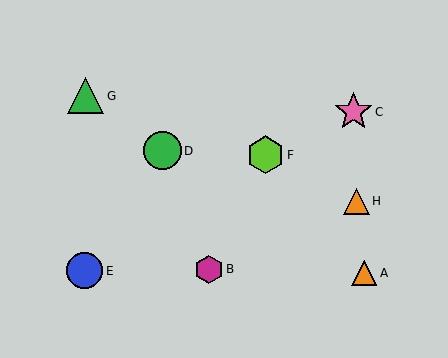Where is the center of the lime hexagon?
The center of the lime hexagon is at (265, 155).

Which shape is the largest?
The pink star (labeled C) is the largest.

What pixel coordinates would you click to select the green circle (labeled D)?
Click at (162, 151) to select the green circle D.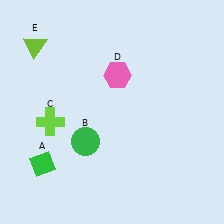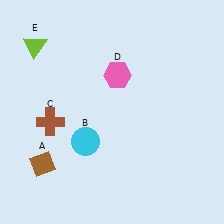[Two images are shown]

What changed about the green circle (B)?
In Image 1, B is green. In Image 2, it changed to cyan.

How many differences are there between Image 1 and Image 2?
There are 3 differences between the two images.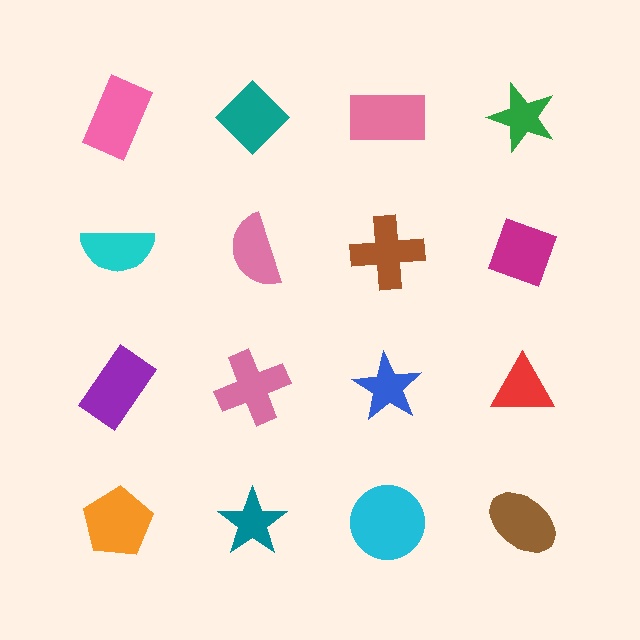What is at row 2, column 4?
A magenta diamond.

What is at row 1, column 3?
A pink rectangle.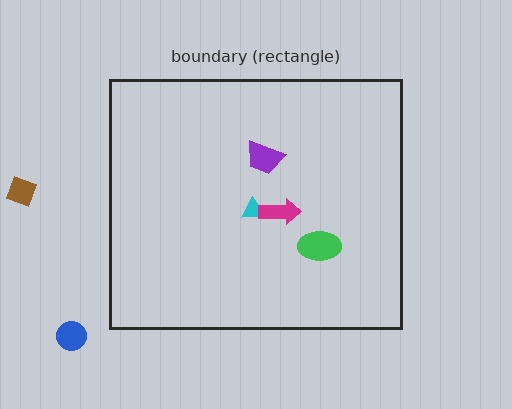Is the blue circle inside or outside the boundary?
Outside.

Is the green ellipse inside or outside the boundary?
Inside.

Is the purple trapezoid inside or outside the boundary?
Inside.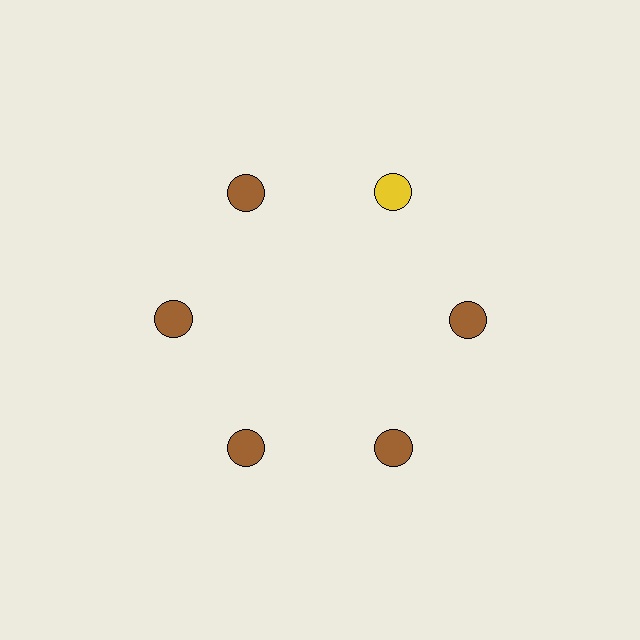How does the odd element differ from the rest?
It has a different color: yellow instead of brown.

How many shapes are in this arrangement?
There are 6 shapes arranged in a ring pattern.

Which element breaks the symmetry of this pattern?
The yellow circle at roughly the 1 o'clock position breaks the symmetry. All other shapes are brown circles.